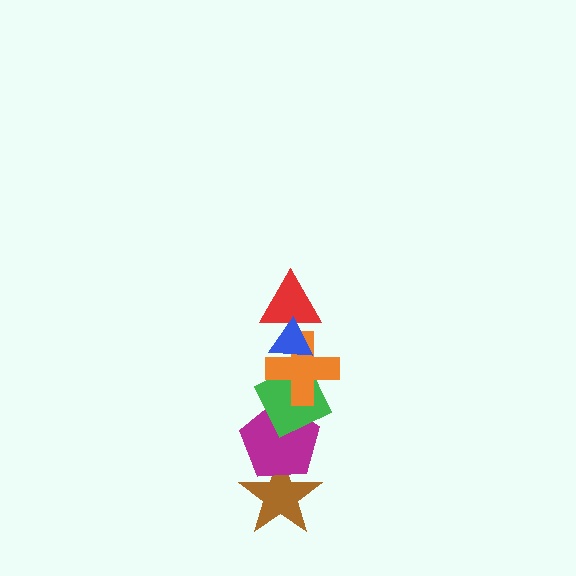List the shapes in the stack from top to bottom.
From top to bottom: the blue triangle, the red triangle, the orange cross, the green diamond, the magenta pentagon, the brown star.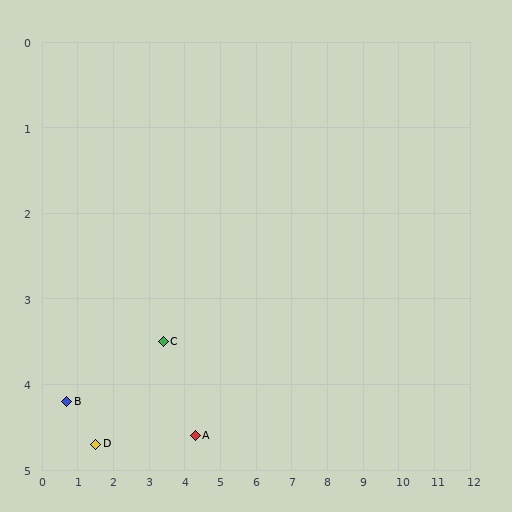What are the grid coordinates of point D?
Point D is at approximately (1.5, 4.7).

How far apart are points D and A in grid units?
Points D and A are about 2.8 grid units apart.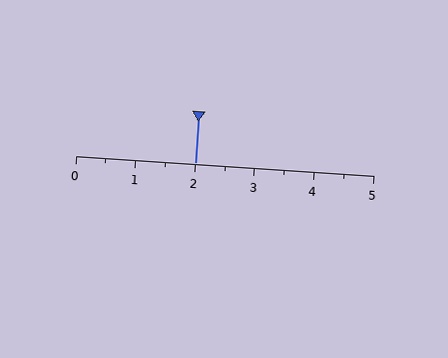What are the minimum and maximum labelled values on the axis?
The axis runs from 0 to 5.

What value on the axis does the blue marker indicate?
The marker indicates approximately 2.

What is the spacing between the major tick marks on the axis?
The major ticks are spaced 1 apart.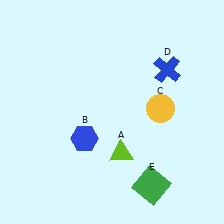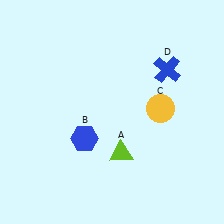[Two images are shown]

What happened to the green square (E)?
The green square (E) was removed in Image 2. It was in the bottom-right area of Image 1.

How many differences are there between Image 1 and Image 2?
There is 1 difference between the two images.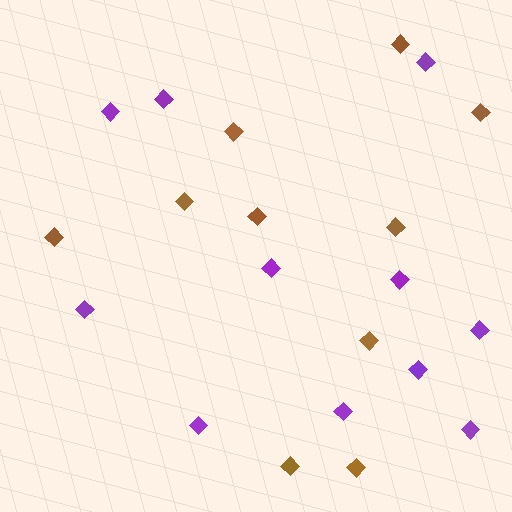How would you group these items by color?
There are 2 groups: one group of purple diamonds (11) and one group of brown diamonds (10).